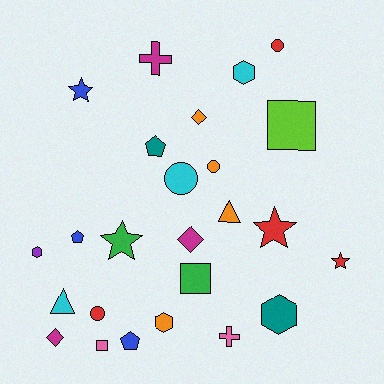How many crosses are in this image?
There are 2 crosses.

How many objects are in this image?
There are 25 objects.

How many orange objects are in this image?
There are 4 orange objects.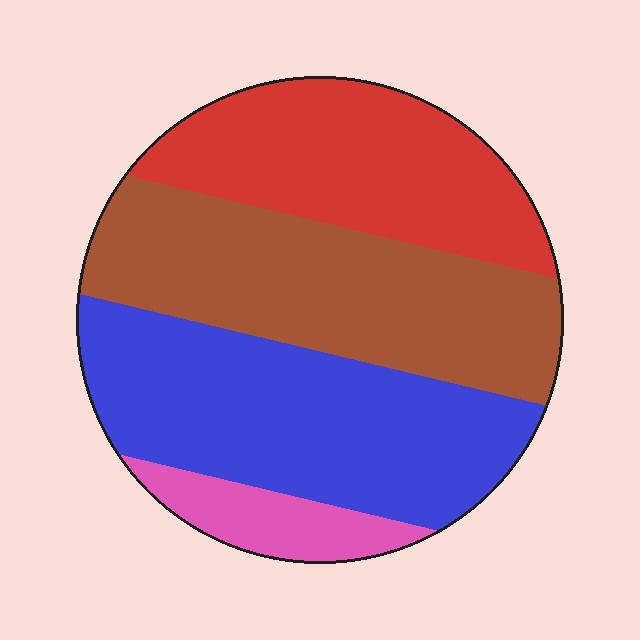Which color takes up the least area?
Pink, at roughly 10%.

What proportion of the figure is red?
Red covers about 25% of the figure.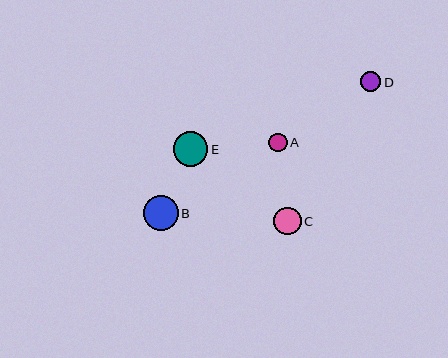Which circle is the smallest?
Circle A is the smallest with a size of approximately 18 pixels.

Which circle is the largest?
Circle B is the largest with a size of approximately 35 pixels.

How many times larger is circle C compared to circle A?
Circle C is approximately 1.5 times the size of circle A.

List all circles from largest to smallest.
From largest to smallest: B, E, C, D, A.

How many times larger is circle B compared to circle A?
Circle B is approximately 1.9 times the size of circle A.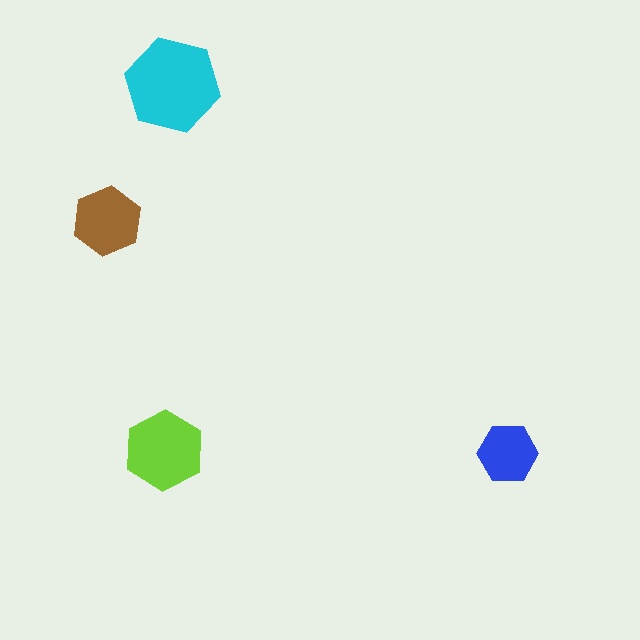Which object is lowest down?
The blue hexagon is bottommost.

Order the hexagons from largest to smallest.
the cyan one, the lime one, the brown one, the blue one.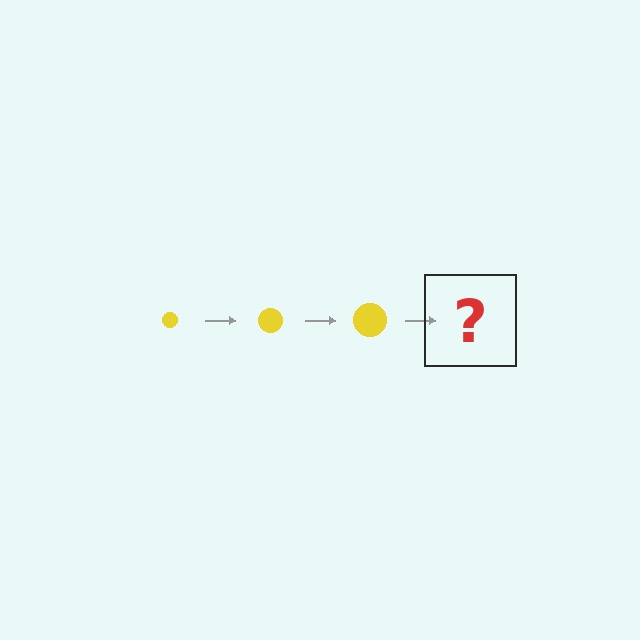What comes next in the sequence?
The next element should be a yellow circle, larger than the previous one.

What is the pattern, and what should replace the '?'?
The pattern is that the circle gets progressively larger each step. The '?' should be a yellow circle, larger than the previous one.